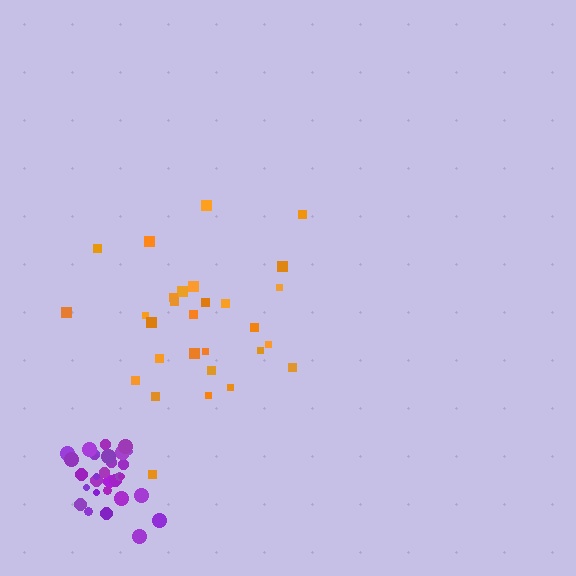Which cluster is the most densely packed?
Purple.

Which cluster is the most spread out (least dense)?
Orange.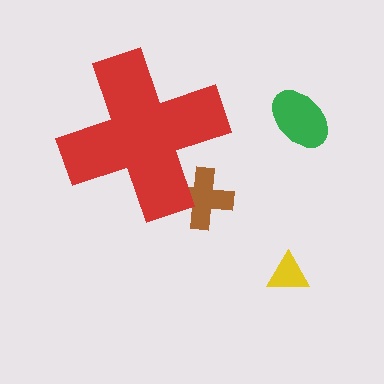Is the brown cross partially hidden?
Yes, the brown cross is partially hidden behind the red cross.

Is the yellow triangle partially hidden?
No, the yellow triangle is fully visible.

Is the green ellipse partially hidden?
No, the green ellipse is fully visible.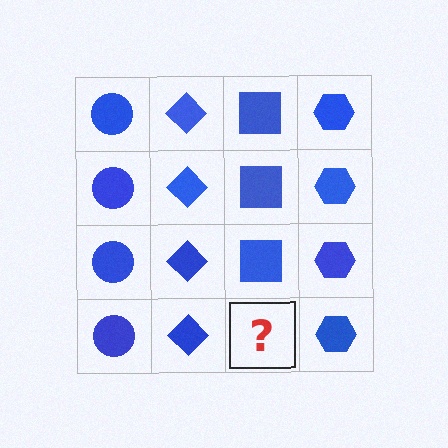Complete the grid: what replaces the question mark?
The question mark should be replaced with a blue square.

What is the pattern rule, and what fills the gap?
The rule is that each column has a consistent shape. The gap should be filled with a blue square.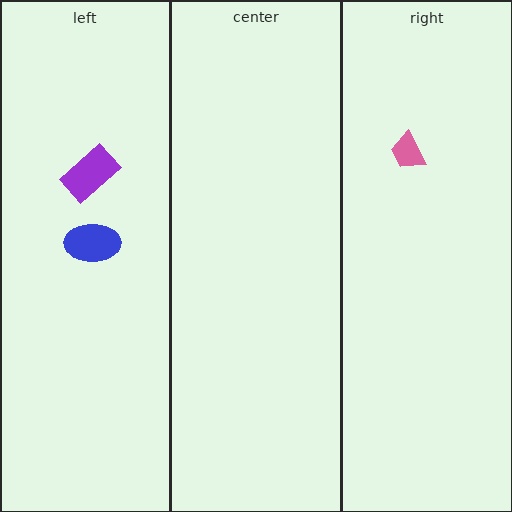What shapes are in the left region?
The purple rectangle, the blue ellipse.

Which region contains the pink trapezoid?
The right region.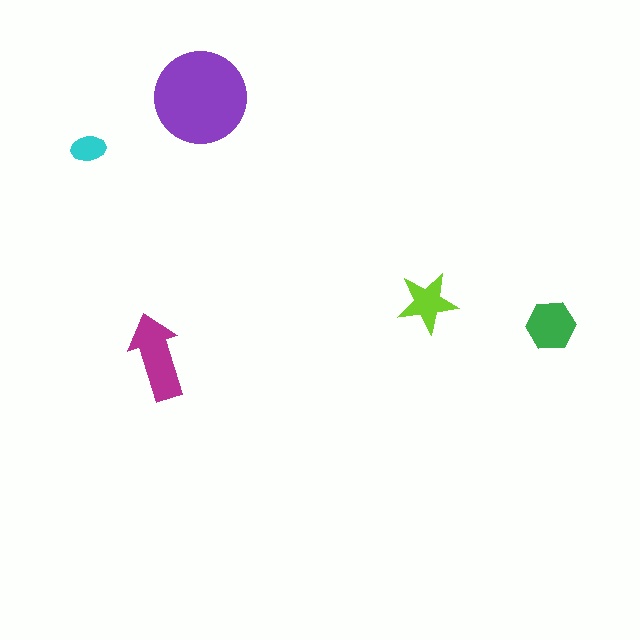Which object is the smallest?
The cyan ellipse.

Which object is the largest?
The purple circle.